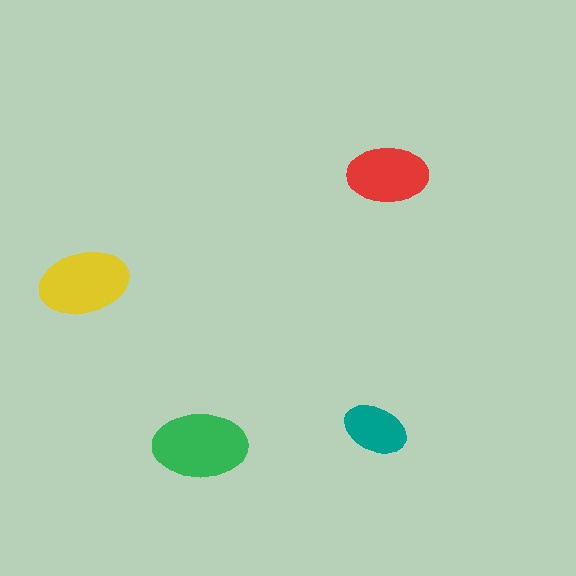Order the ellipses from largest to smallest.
the green one, the yellow one, the red one, the teal one.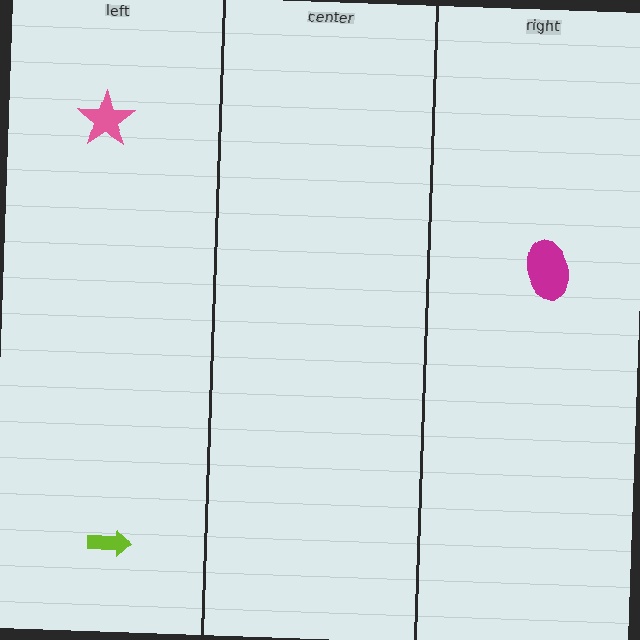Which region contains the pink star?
The left region.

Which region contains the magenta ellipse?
The right region.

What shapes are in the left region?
The pink star, the lime arrow.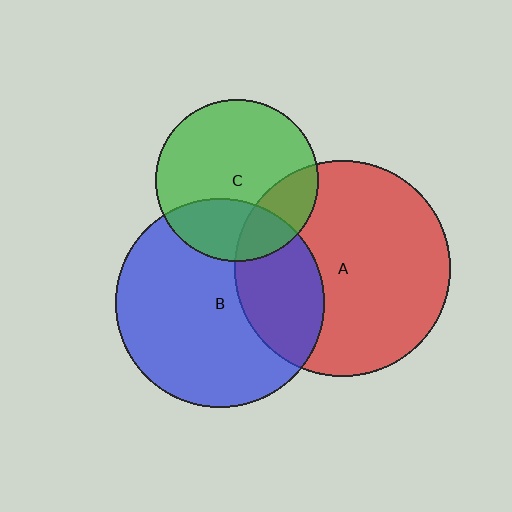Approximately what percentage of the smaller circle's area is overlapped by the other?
Approximately 30%.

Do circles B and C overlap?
Yes.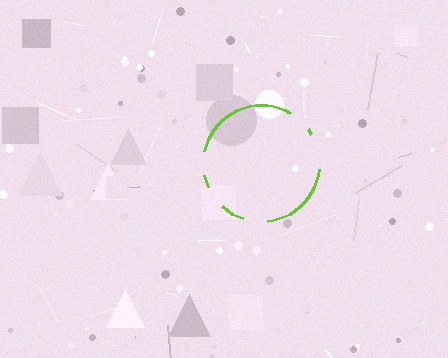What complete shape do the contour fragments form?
The contour fragments form a circle.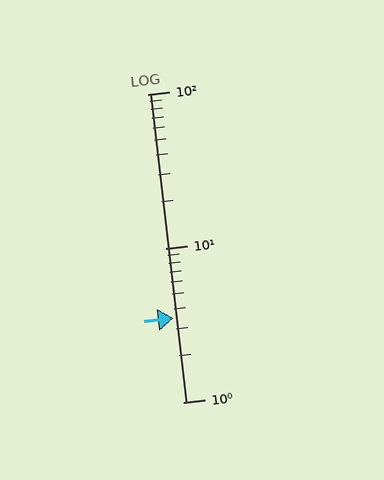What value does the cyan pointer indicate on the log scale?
The pointer indicates approximately 3.5.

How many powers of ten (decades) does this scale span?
The scale spans 2 decades, from 1 to 100.